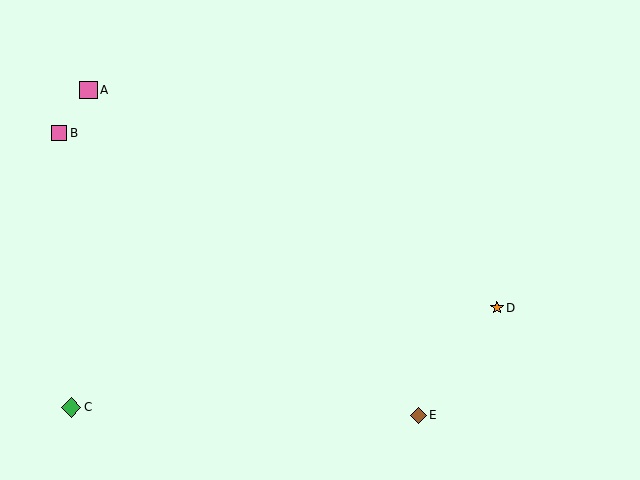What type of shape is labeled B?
Shape B is a pink square.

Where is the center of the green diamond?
The center of the green diamond is at (71, 407).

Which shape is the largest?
The green diamond (labeled C) is the largest.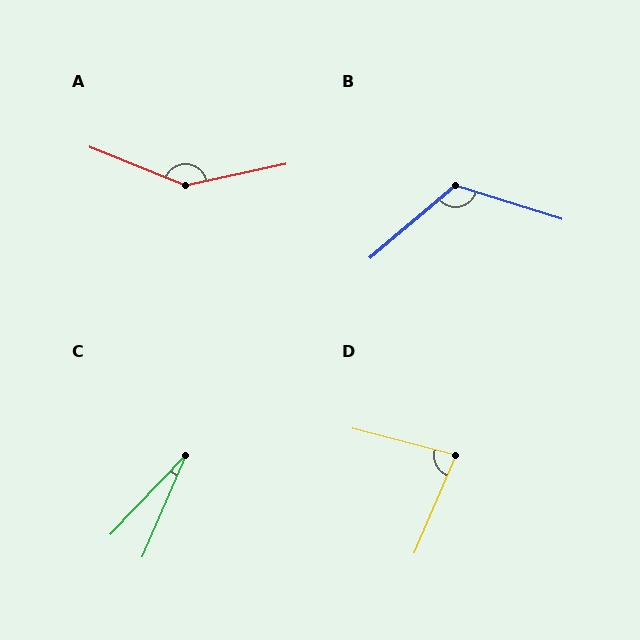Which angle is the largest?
A, at approximately 146 degrees.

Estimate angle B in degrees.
Approximately 122 degrees.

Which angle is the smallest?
C, at approximately 20 degrees.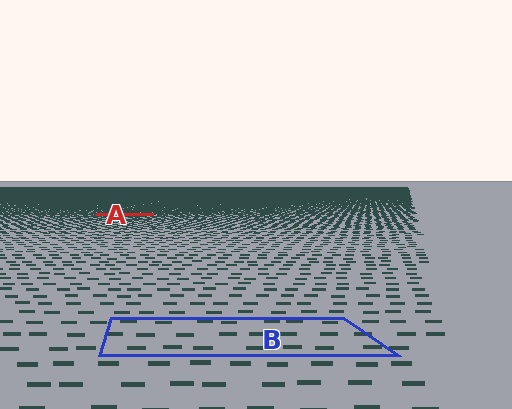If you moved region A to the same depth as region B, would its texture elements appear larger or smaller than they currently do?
They would appear larger. At a closer depth, the same texture elements are projected at a bigger on-screen size.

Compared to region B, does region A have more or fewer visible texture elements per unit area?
Region A has more texture elements per unit area — they are packed more densely because it is farther away.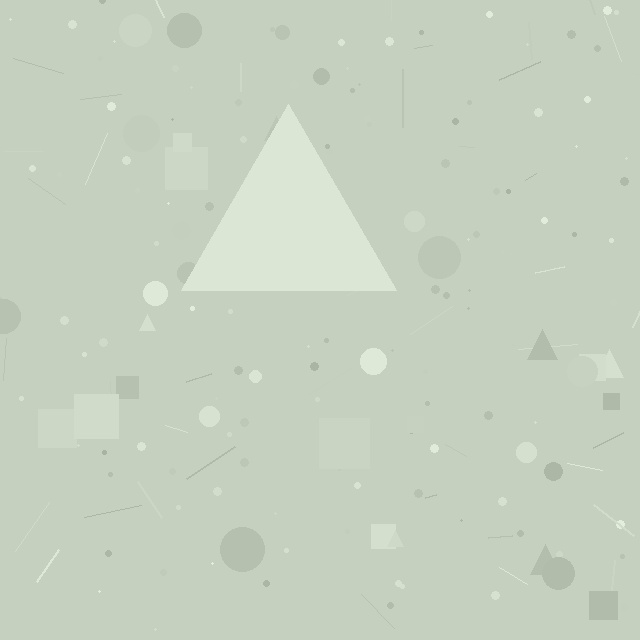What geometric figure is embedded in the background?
A triangle is embedded in the background.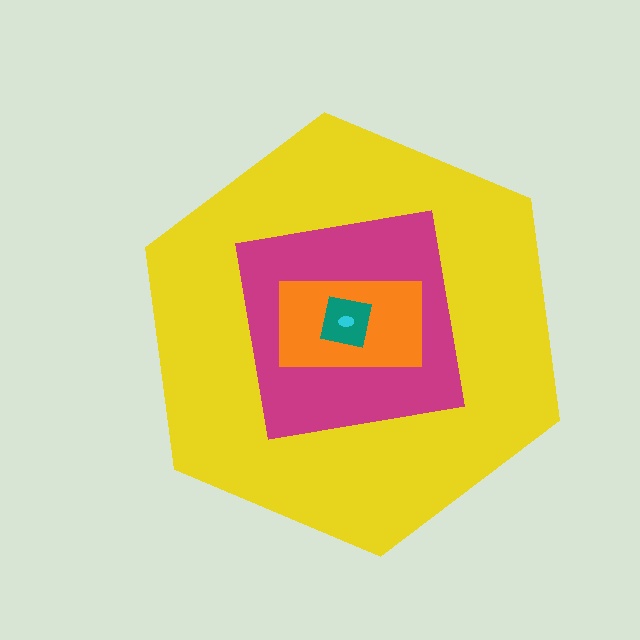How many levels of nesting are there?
5.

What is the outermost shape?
The yellow hexagon.